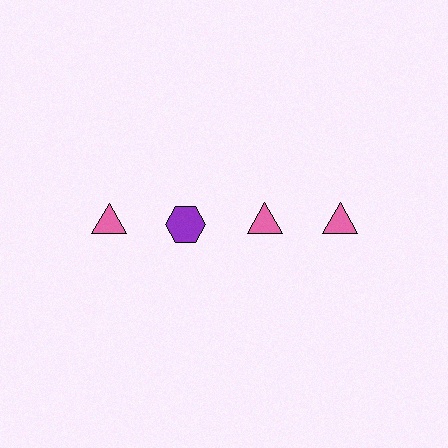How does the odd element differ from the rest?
It differs in both color (purple instead of pink) and shape (hexagon instead of triangle).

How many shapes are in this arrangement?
There are 4 shapes arranged in a grid pattern.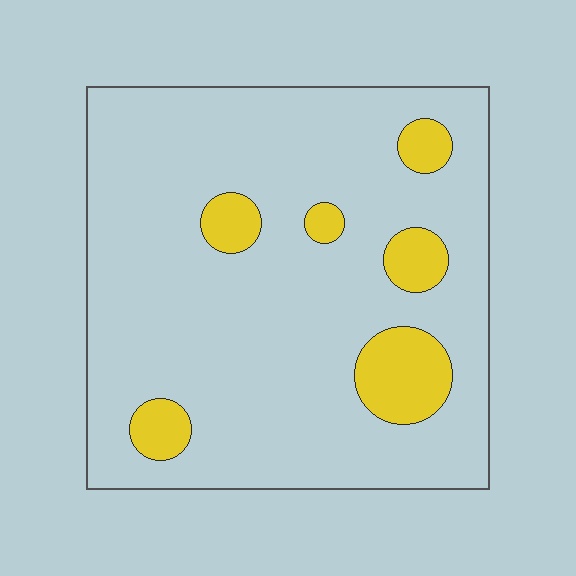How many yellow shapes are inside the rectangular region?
6.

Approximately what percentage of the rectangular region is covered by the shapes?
Approximately 15%.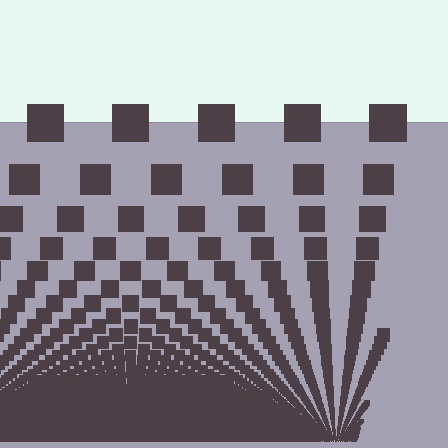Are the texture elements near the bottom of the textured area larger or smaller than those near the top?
Smaller. The gradient is inverted — elements near the bottom are smaller and denser.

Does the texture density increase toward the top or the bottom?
Density increases toward the bottom.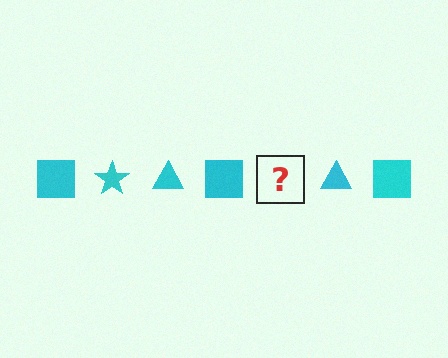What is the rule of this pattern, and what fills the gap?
The rule is that the pattern cycles through square, star, triangle shapes in cyan. The gap should be filled with a cyan star.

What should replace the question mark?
The question mark should be replaced with a cyan star.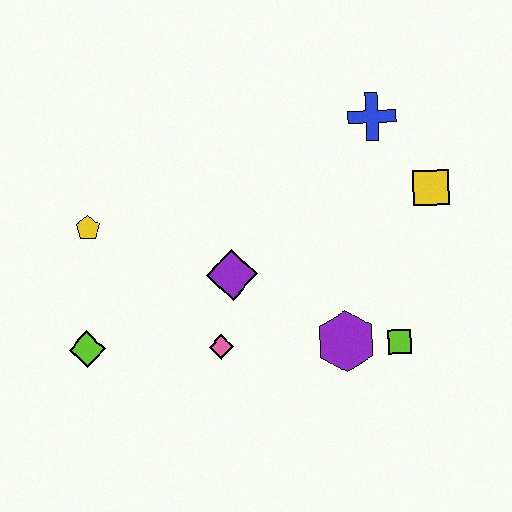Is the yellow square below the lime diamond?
No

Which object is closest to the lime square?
The purple hexagon is closest to the lime square.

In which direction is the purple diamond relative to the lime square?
The purple diamond is to the left of the lime square.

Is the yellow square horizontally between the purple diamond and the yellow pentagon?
No